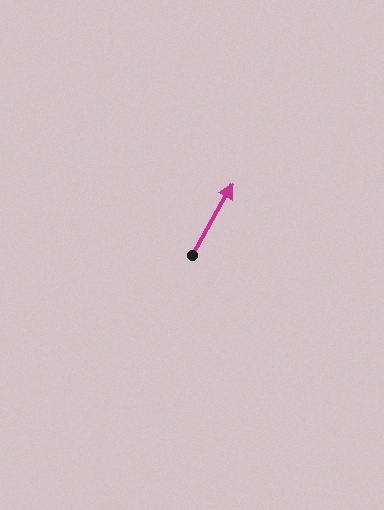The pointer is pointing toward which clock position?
Roughly 1 o'clock.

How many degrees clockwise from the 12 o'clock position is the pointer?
Approximately 30 degrees.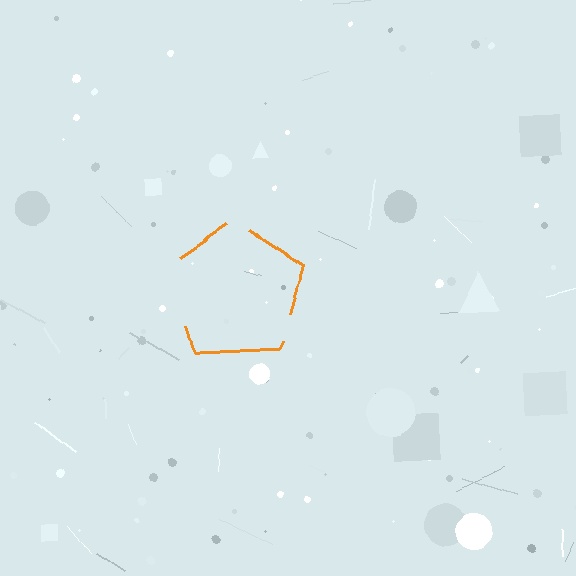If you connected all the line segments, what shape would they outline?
They would outline a pentagon.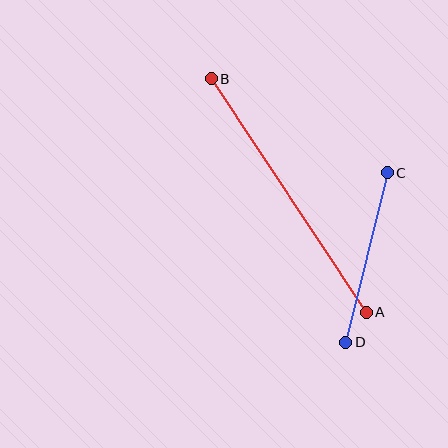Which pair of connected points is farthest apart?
Points A and B are farthest apart.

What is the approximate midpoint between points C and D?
The midpoint is at approximately (366, 257) pixels.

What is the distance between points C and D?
The distance is approximately 174 pixels.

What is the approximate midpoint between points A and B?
The midpoint is at approximately (289, 196) pixels.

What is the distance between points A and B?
The distance is approximately 280 pixels.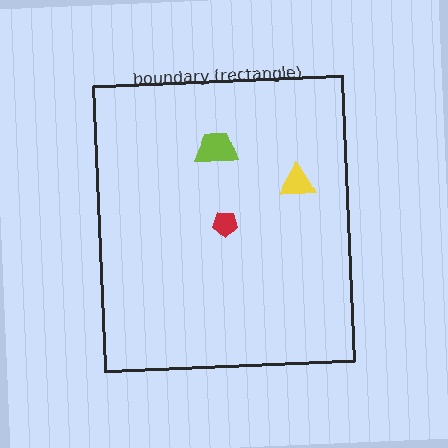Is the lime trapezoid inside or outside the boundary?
Inside.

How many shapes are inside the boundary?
3 inside, 0 outside.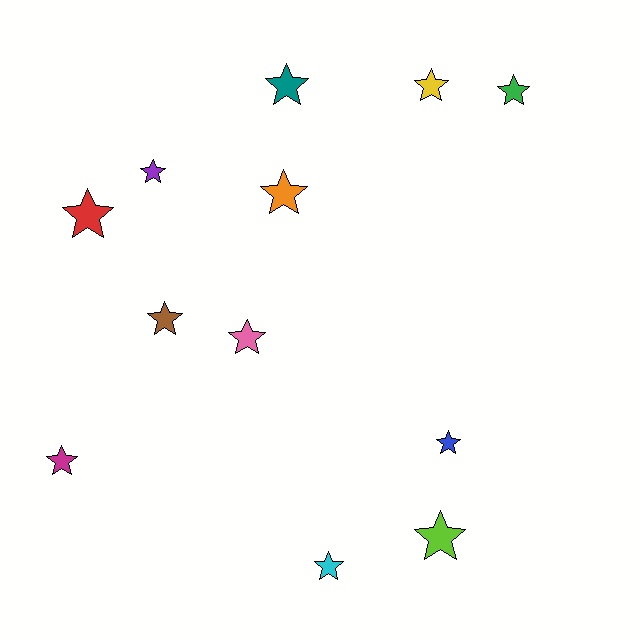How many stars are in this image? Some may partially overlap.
There are 12 stars.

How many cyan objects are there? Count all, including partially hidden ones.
There is 1 cyan object.